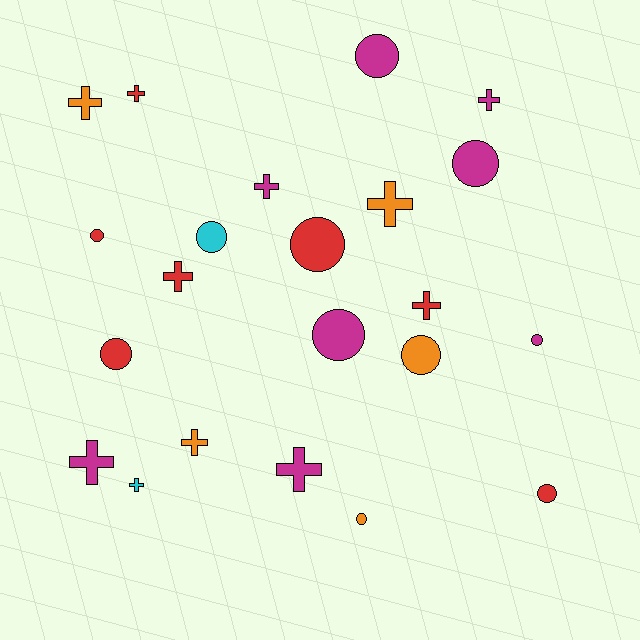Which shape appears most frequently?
Cross, with 11 objects.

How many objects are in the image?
There are 22 objects.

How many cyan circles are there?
There is 1 cyan circle.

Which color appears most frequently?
Magenta, with 8 objects.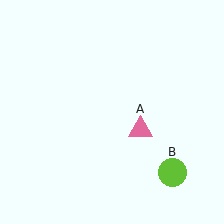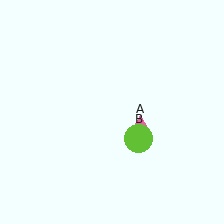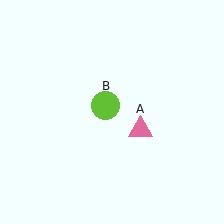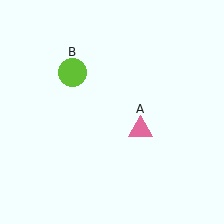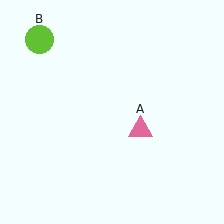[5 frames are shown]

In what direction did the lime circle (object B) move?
The lime circle (object B) moved up and to the left.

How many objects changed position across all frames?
1 object changed position: lime circle (object B).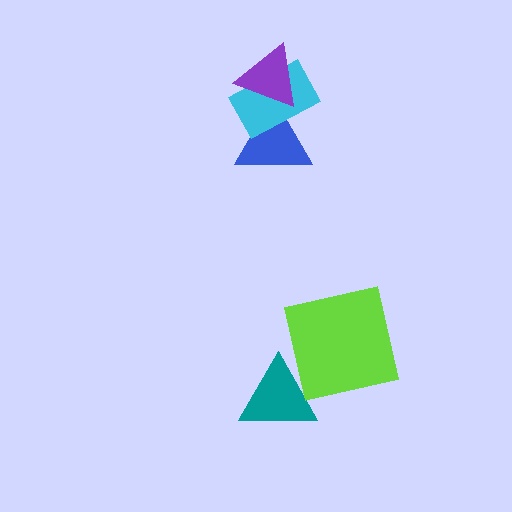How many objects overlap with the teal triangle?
1 object overlaps with the teal triangle.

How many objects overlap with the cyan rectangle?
2 objects overlap with the cyan rectangle.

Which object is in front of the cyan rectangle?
The purple triangle is in front of the cyan rectangle.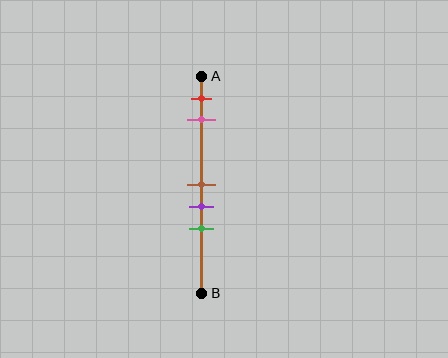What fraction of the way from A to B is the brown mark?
The brown mark is approximately 50% (0.5) of the way from A to B.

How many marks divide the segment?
There are 5 marks dividing the segment.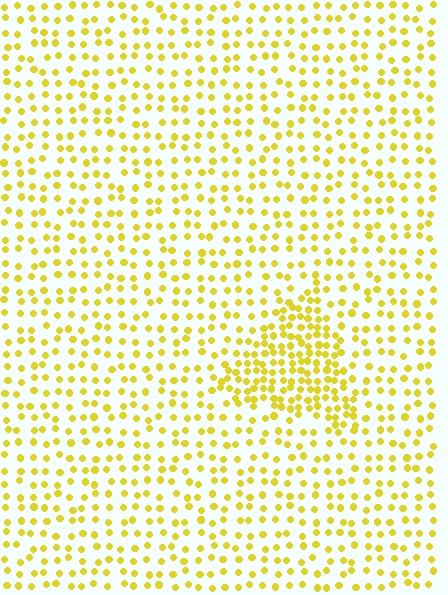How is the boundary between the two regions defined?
The boundary is defined by a change in element density (approximately 2.1x ratio). All elements are the same color, size, and shape.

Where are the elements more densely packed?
The elements are more densely packed inside the triangle boundary.